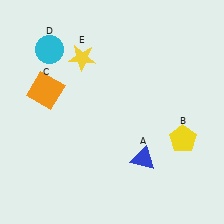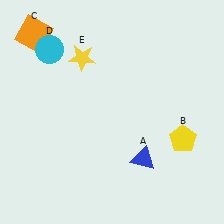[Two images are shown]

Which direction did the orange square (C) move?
The orange square (C) moved up.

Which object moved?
The orange square (C) moved up.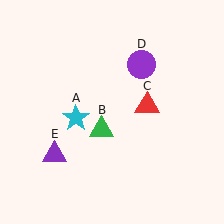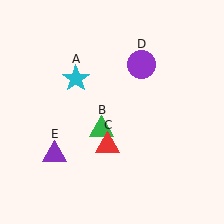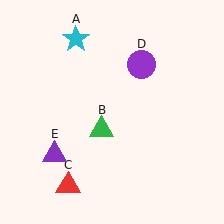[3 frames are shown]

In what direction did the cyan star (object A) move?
The cyan star (object A) moved up.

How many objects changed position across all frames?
2 objects changed position: cyan star (object A), red triangle (object C).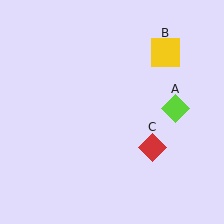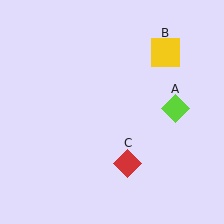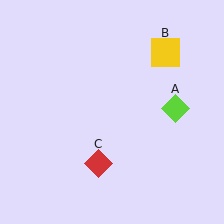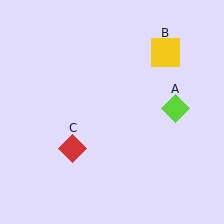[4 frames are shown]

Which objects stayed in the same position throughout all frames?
Lime diamond (object A) and yellow square (object B) remained stationary.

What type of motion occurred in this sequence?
The red diamond (object C) rotated clockwise around the center of the scene.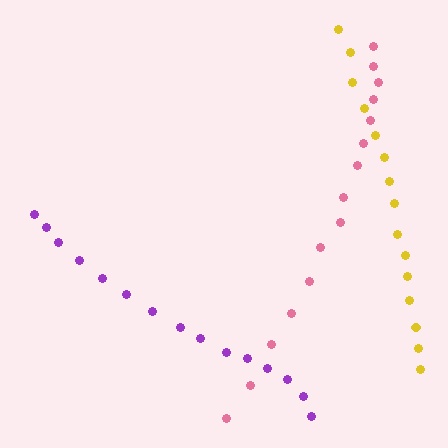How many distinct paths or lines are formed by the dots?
There are 3 distinct paths.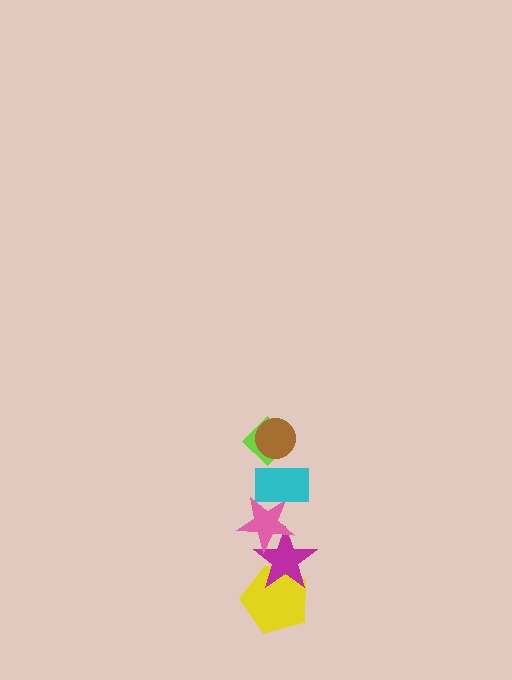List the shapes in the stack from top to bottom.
From top to bottom: the brown circle, the lime diamond, the cyan rectangle, the pink star, the magenta star, the yellow pentagon.